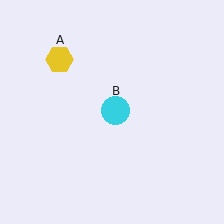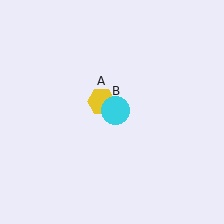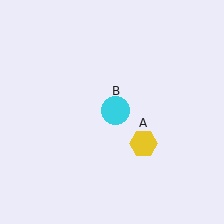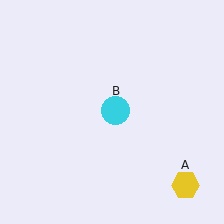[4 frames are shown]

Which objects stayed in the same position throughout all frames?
Cyan circle (object B) remained stationary.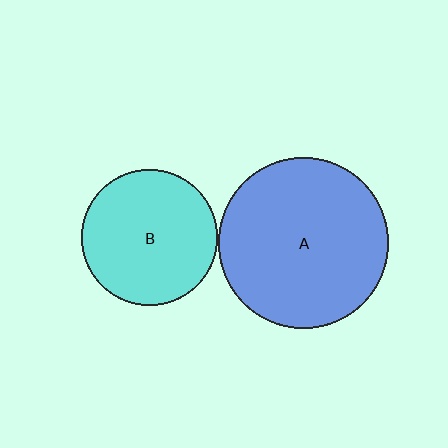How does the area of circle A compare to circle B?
Approximately 1.6 times.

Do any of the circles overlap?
No, none of the circles overlap.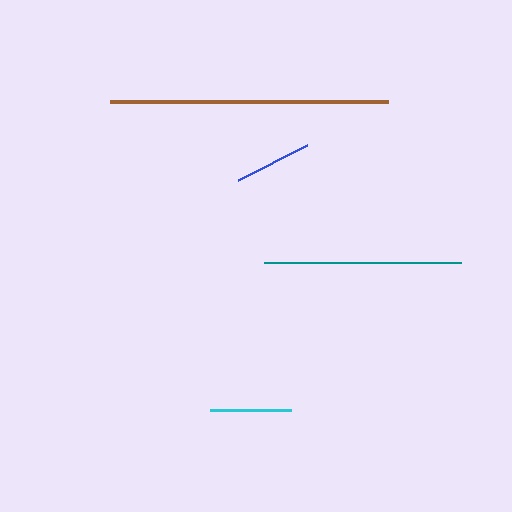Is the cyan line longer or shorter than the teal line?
The teal line is longer than the cyan line.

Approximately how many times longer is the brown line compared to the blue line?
The brown line is approximately 3.6 times the length of the blue line.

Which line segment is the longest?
The brown line is the longest at approximately 278 pixels.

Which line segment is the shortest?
The blue line is the shortest at approximately 77 pixels.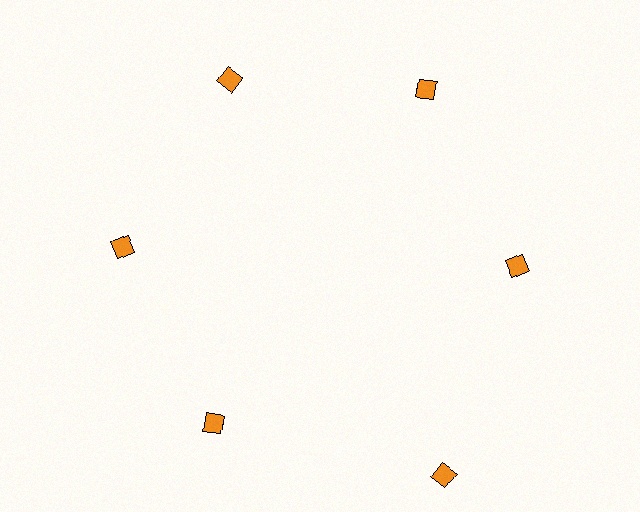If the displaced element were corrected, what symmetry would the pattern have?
It would have 6-fold rotational symmetry — the pattern would map onto itself every 60 degrees.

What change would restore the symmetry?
The symmetry would be restored by moving it inward, back onto the ring so that all 6 diamonds sit at equal angles and equal distance from the center.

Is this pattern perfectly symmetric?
No. The 6 orange diamonds are arranged in a ring, but one element near the 5 o'clock position is pushed outward from the center, breaking the 6-fold rotational symmetry.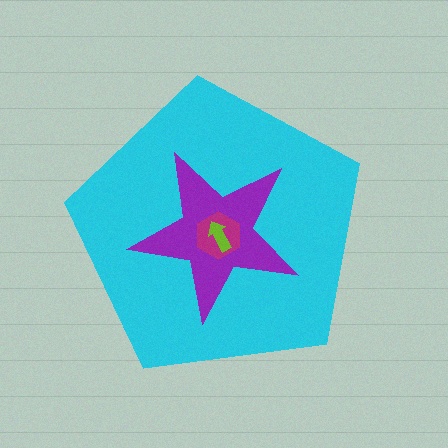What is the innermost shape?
The lime arrow.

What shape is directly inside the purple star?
The magenta hexagon.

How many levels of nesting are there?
4.